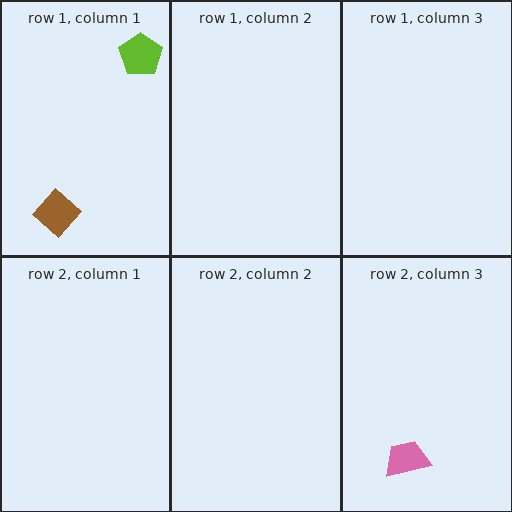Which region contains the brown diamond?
The row 1, column 1 region.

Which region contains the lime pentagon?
The row 1, column 1 region.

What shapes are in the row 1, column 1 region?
The lime pentagon, the brown diamond.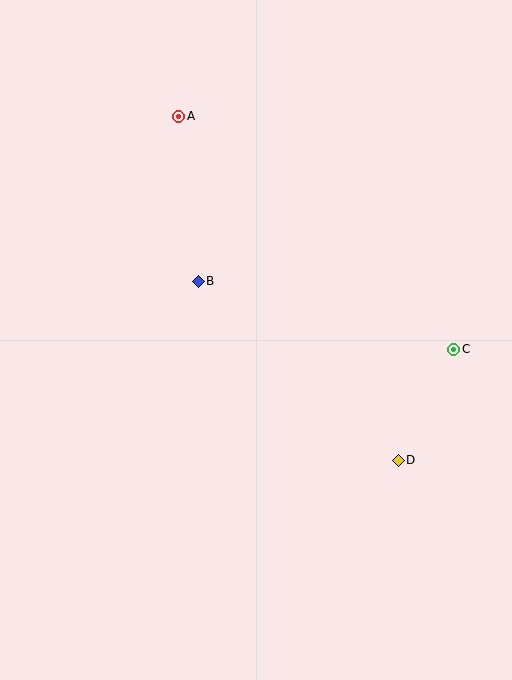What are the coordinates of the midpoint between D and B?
The midpoint between D and B is at (298, 371).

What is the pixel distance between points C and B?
The distance between C and B is 264 pixels.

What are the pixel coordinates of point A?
Point A is at (179, 116).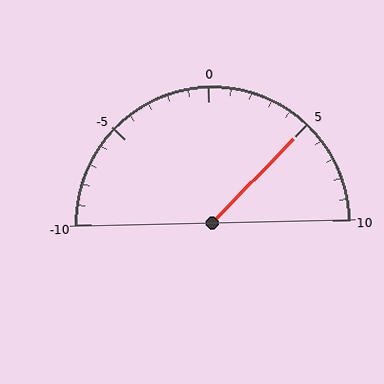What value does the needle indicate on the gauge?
The needle indicates approximately 5.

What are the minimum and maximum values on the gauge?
The gauge ranges from -10 to 10.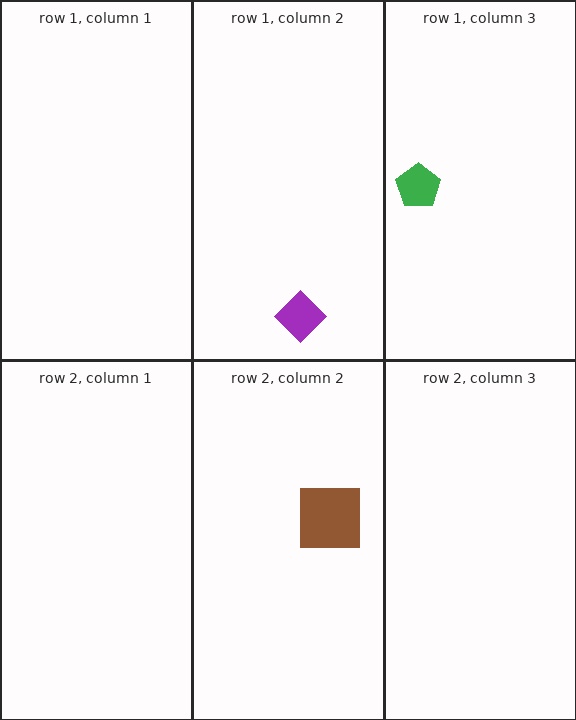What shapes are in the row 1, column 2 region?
The purple diamond.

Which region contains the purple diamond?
The row 1, column 2 region.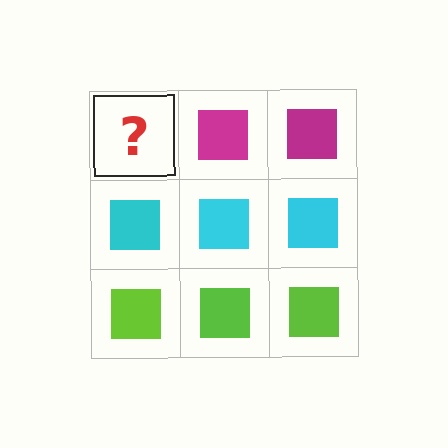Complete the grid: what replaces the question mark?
The question mark should be replaced with a magenta square.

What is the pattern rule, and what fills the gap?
The rule is that each row has a consistent color. The gap should be filled with a magenta square.